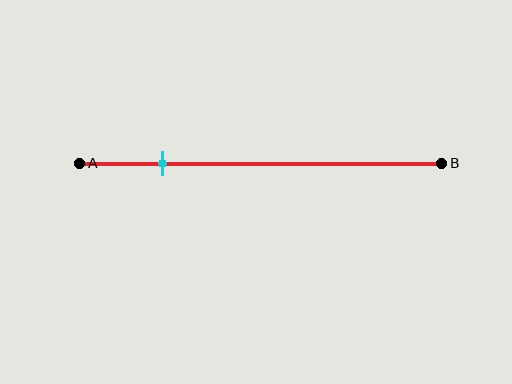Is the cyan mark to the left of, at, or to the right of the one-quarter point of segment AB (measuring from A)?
The cyan mark is approximately at the one-quarter point of segment AB.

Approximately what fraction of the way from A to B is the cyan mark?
The cyan mark is approximately 25% of the way from A to B.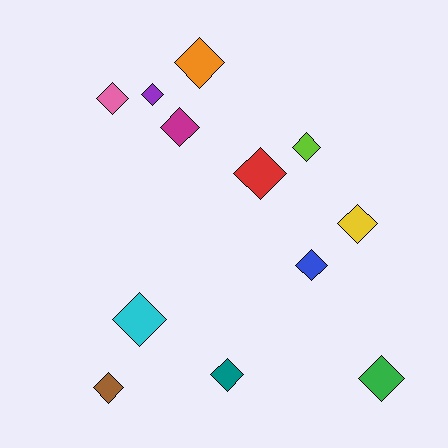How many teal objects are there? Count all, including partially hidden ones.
There is 1 teal object.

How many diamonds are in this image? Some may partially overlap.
There are 12 diamonds.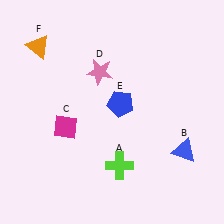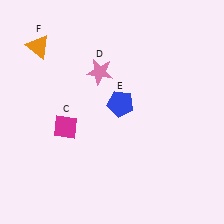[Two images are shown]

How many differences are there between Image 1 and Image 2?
There are 2 differences between the two images.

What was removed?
The lime cross (A), the blue triangle (B) were removed in Image 2.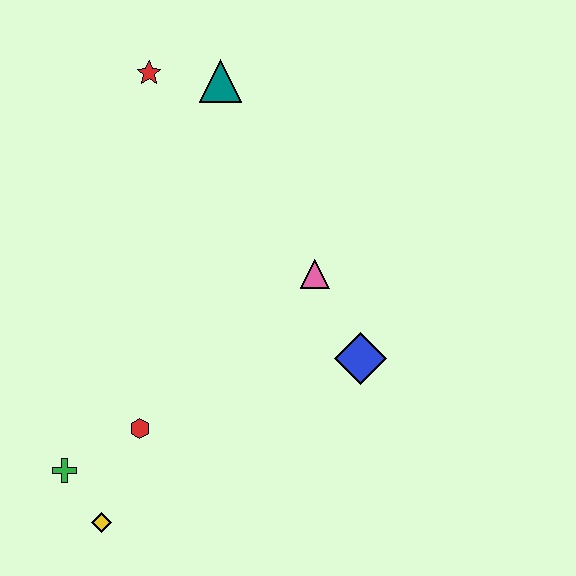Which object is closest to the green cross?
The yellow diamond is closest to the green cross.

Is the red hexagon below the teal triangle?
Yes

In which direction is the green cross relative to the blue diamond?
The green cross is to the left of the blue diamond.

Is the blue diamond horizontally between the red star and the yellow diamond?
No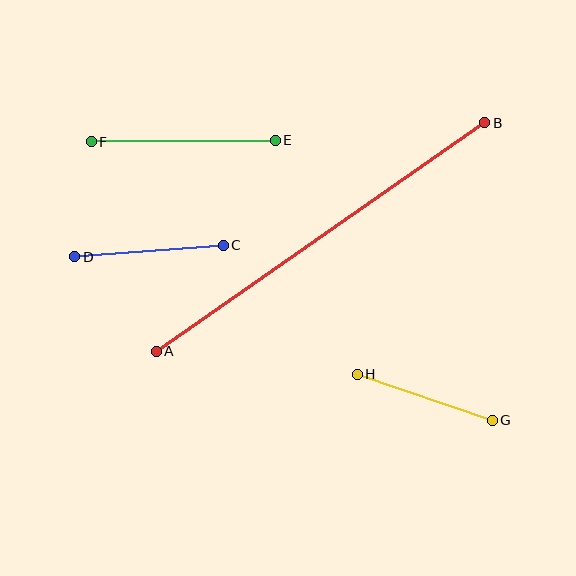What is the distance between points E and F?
The distance is approximately 184 pixels.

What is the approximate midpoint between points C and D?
The midpoint is at approximately (149, 251) pixels.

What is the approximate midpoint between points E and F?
The midpoint is at approximately (183, 141) pixels.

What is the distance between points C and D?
The distance is approximately 149 pixels.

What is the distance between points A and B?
The distance is approximately 400 pixels.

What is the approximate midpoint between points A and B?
The midpoint is at approximately (320, 237) pixels.